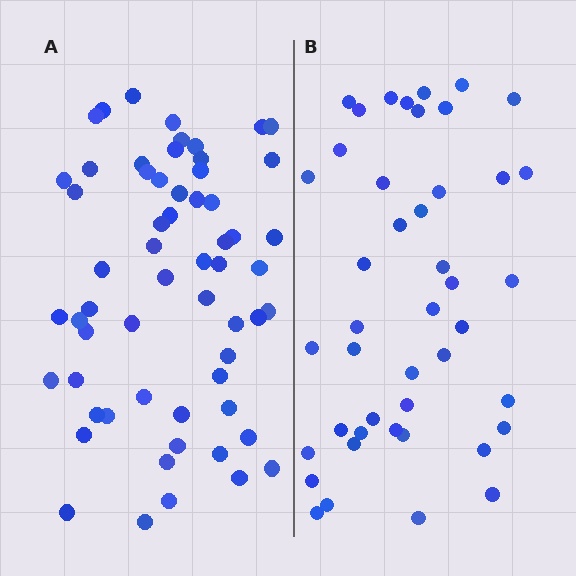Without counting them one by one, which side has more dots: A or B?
Region A (the left region) has more dots.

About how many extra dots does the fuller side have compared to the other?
Region A has approximately 15 more dots than region B.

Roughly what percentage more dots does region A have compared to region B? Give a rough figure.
About 35% more.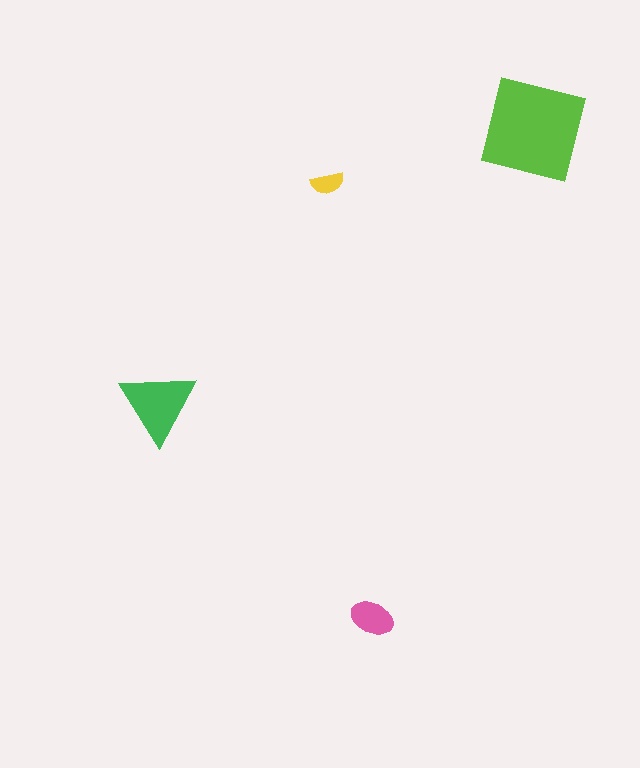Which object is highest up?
The lime square is topmost.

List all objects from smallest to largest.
The yellow semicircle, the pink ellipse, the green triangle, the lime square.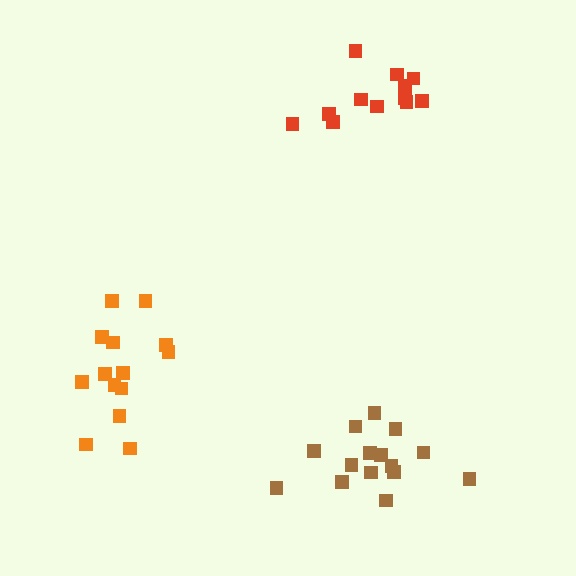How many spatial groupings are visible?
There are 3 spatial groupings.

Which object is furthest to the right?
The red cluster is rightmost.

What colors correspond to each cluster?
The clusters are colored: brown, red, orange.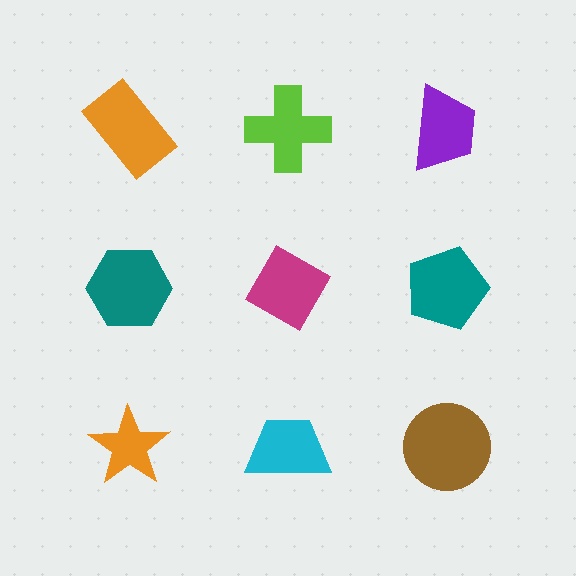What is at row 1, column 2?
A lime cross.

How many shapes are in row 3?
3 shapes.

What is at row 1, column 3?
A purple trapezoid.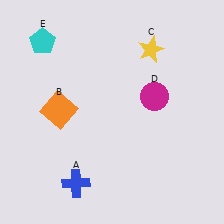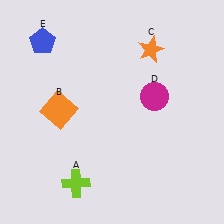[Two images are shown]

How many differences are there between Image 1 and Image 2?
There are 3 differences between the two images.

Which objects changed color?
A changed from blue to lime. C changed from yellow to orange. E changed from cyan to blue.